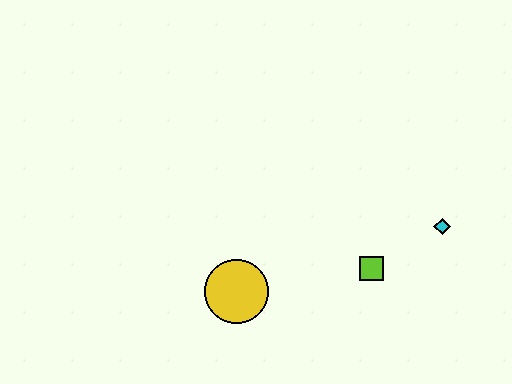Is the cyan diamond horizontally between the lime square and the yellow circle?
No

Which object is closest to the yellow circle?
The lime square is closest to the yellow circle.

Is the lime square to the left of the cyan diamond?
Yes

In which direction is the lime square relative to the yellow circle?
The lime square is to the right of the yellow circle.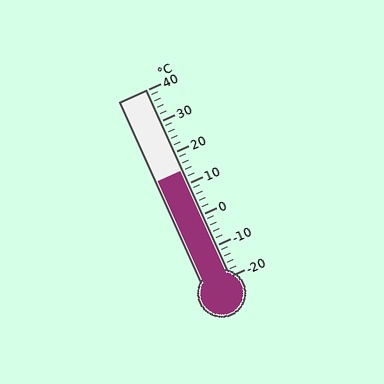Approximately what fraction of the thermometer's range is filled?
The thermometer is filled to approximately 55% of its range.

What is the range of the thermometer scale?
The thermometer scale ranges from -20°C to 40°C.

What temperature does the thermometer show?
The thermometer shows approximately 14°C.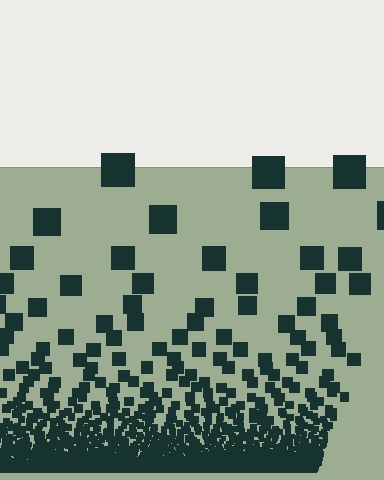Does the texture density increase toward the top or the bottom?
Density increases toward the bottom.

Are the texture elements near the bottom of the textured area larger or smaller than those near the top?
Smaller. The gradient is inverted — elements near the bottom are smaller and denser.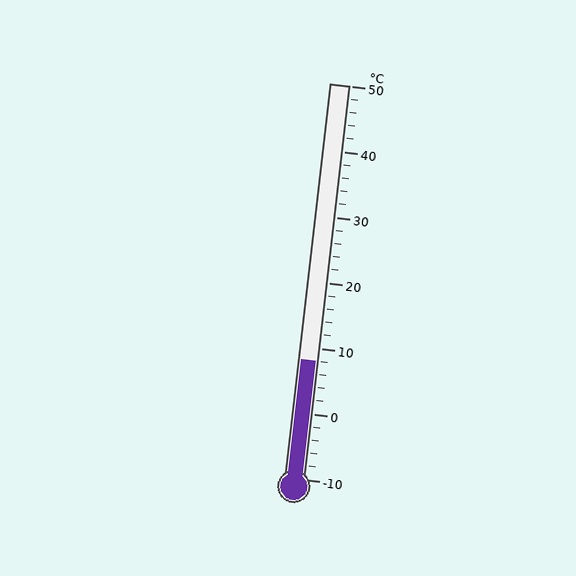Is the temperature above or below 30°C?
The temperature is below 30°C.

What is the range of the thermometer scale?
The thermometer scale ranges from -10°C to 50°C.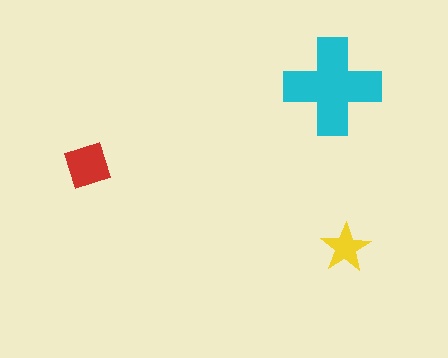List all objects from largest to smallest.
The cyan cross, the red square, the yellow star.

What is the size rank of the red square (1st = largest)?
2nd.